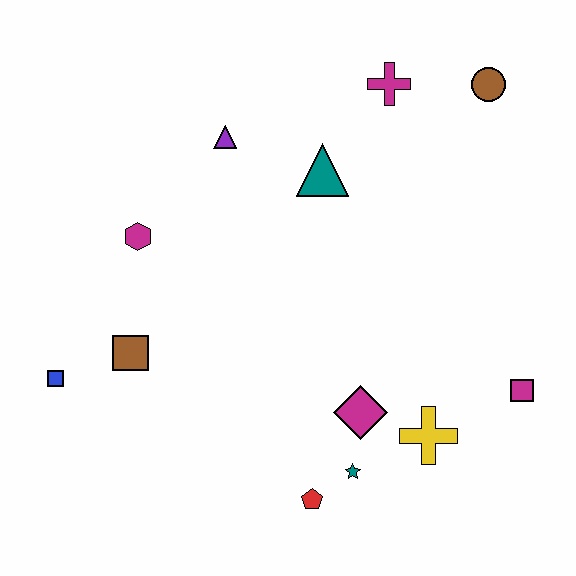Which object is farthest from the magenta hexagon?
The magenta square is farthest from the magenta hexagon.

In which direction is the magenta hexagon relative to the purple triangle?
The magenta hexagon is below the purple triangle.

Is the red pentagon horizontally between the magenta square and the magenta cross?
No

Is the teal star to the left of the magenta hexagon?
No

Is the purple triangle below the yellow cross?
No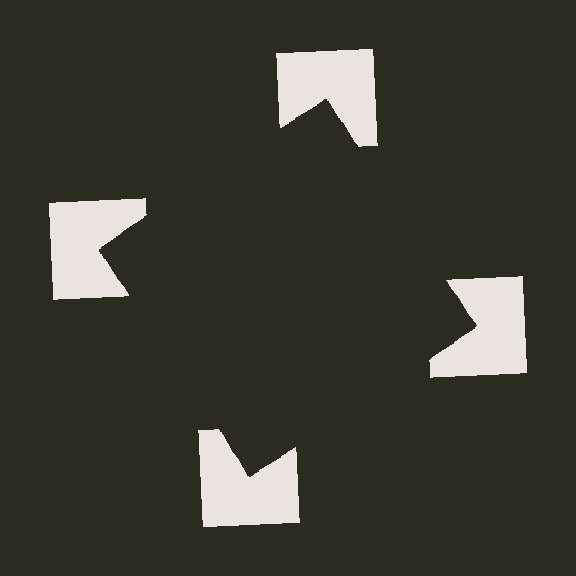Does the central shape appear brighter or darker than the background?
It typically appears slightly darker than the background, even though no actual brightness change is drawn.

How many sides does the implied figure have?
4 sides.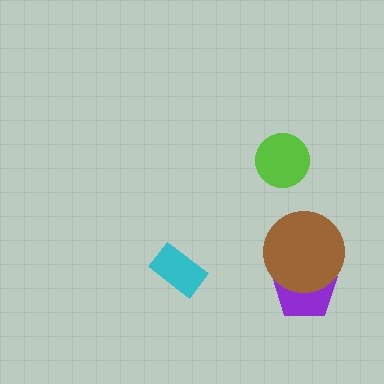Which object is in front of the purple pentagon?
The brown circle is in front of the purple pentagon.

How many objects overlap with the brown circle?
1 object overlaps with the brown circle.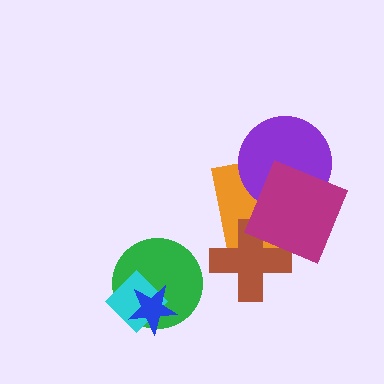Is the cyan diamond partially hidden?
Yes, it is partially covered by another shape.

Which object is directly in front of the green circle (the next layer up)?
The cyan diamond is directly in front of the green circle.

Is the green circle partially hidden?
Yes, it is partially covered by another shape.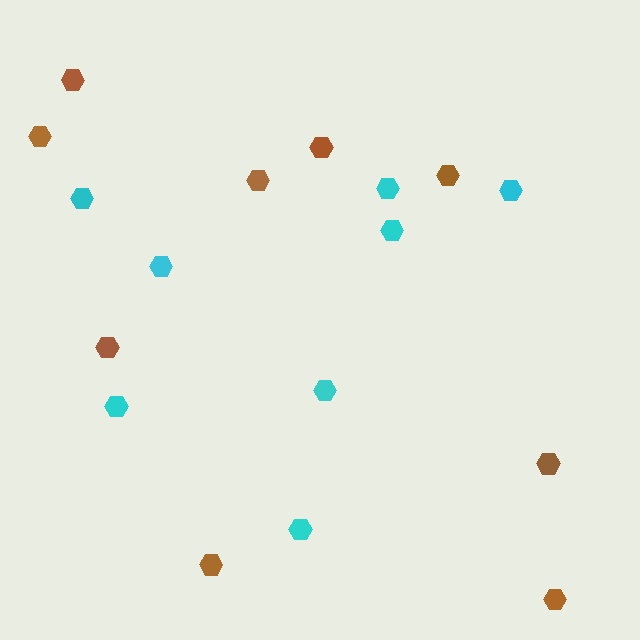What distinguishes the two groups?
There are 2 groups: one group of brown hexagons (9) and one group of cyan hexagons (8).